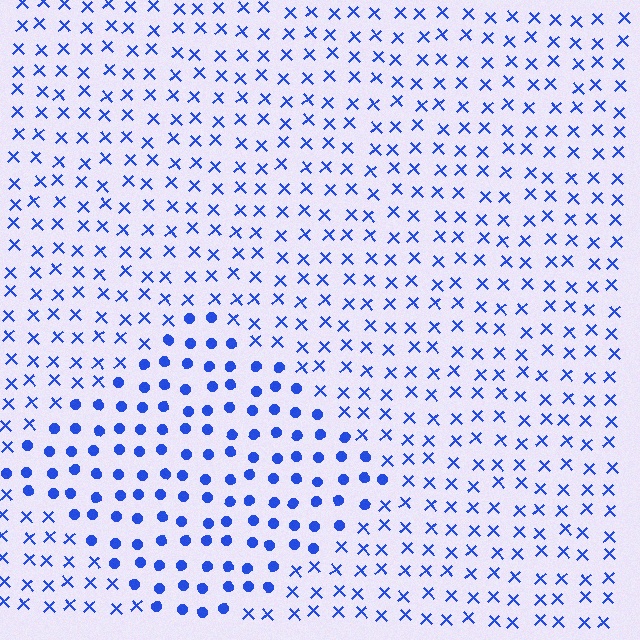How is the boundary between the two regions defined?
The boundary is defined by a change in element shape: circles inside vs. X marks outside. All elements share the same color and spacing.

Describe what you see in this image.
The image is filled with small blue elements arranged in a uniform grid. A diamond-shaped region contains circles, while the surrounding area contains X marks. The boundary is defined purely by the change in element shape.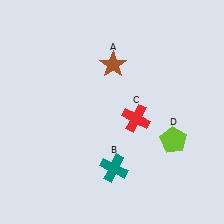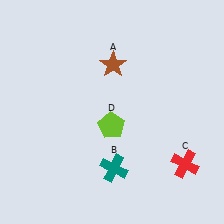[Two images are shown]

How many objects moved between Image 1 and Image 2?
2 objects moved between the two images.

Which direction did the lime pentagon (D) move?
The lime pentagon (D) moved left.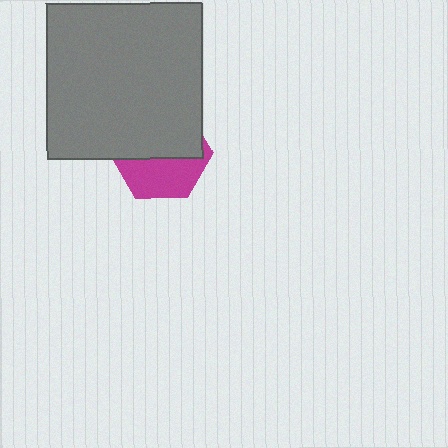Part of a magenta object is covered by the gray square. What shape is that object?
It is a hexagon.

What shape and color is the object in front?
The object in front is a gray square.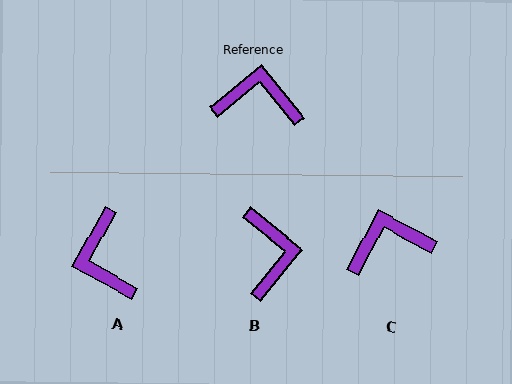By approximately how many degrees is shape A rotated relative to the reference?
Approximately 112 degrees counter-clockwise.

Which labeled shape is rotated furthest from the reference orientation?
A, about 112 degrees away.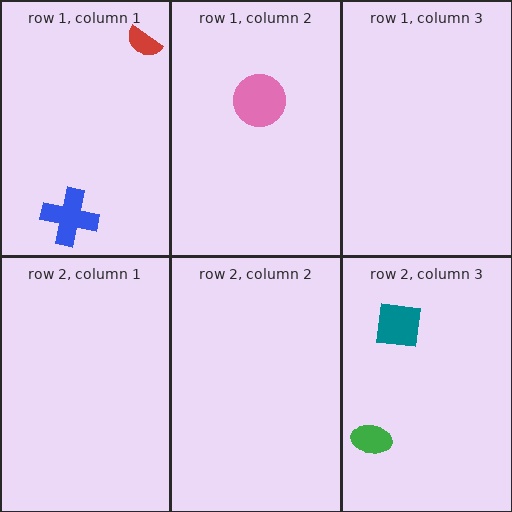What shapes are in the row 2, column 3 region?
The teal square, the green ellipse.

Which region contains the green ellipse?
The row 2, column 3 region.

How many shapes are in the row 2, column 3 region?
2.